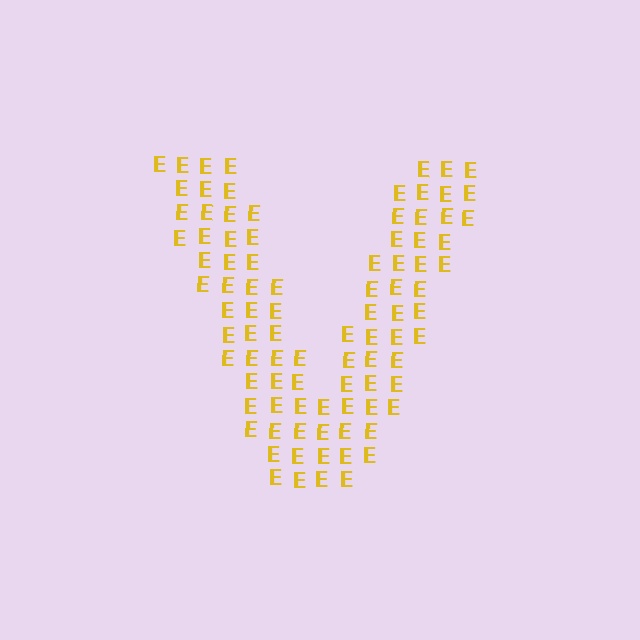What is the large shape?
The large shape is the letter V.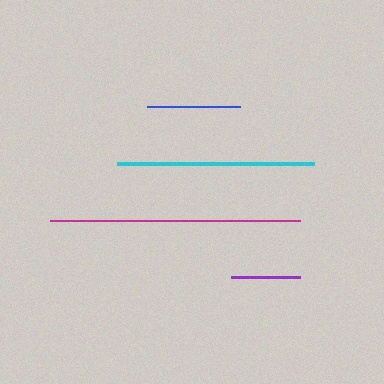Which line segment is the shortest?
The purple line is the shortest at approximately 69 pixels.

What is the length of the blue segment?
The blue segment is approximately 93 pixels long.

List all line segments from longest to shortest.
From longest to shortest: magenta, cyan, blue, purple.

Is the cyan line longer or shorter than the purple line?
The cyan line is longer than the purple line.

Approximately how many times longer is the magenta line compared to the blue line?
The magenta line is approximately 2.7 times the length of the blue line.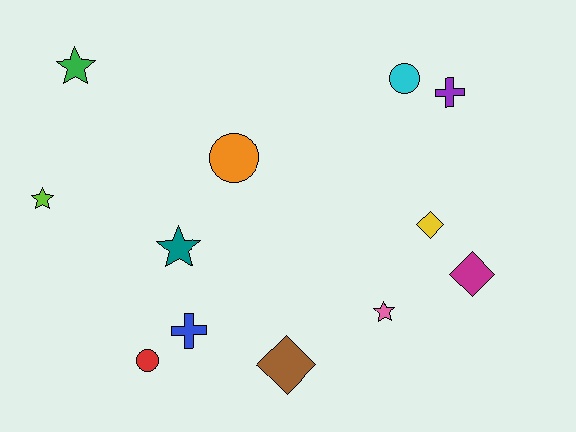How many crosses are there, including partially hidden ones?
There are 2 crosses.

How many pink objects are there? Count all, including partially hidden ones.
There is 1 pink object.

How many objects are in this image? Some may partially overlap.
There are 12 objects.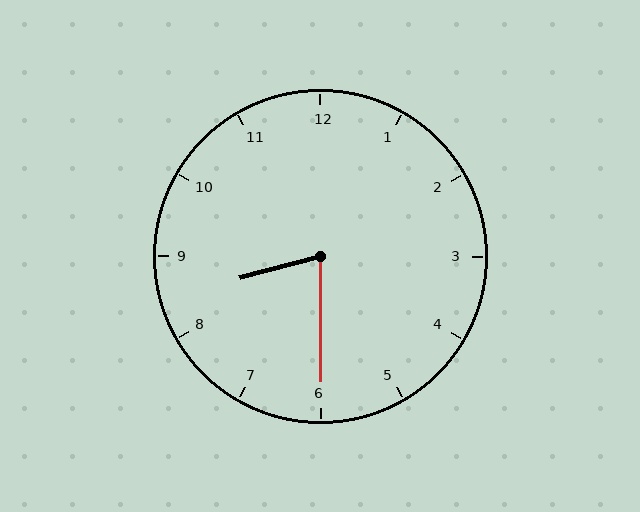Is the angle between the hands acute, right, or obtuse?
It is acute.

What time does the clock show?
8:30.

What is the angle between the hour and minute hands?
Approximately 75 degrees.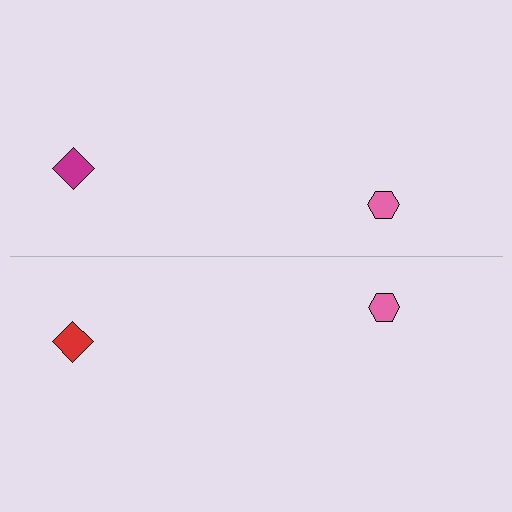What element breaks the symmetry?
The red diamond on the bottom side breaks the symmetry — its mirror counterpart is magenta.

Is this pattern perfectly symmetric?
No, the pattern is not perfectly symmetric. The red diamond on the bottom side breaks the symmetry — its mirror counterpart is magenta.